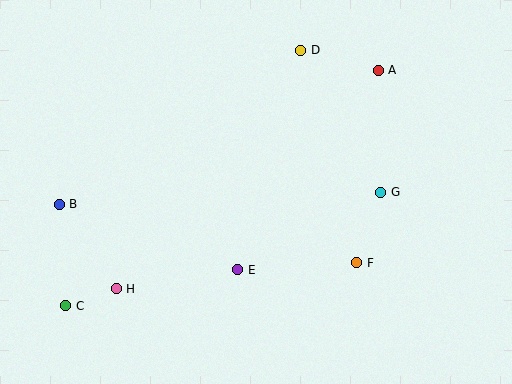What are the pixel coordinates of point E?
Point E is at (238, 270).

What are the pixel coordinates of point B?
Point B is at (59, 204).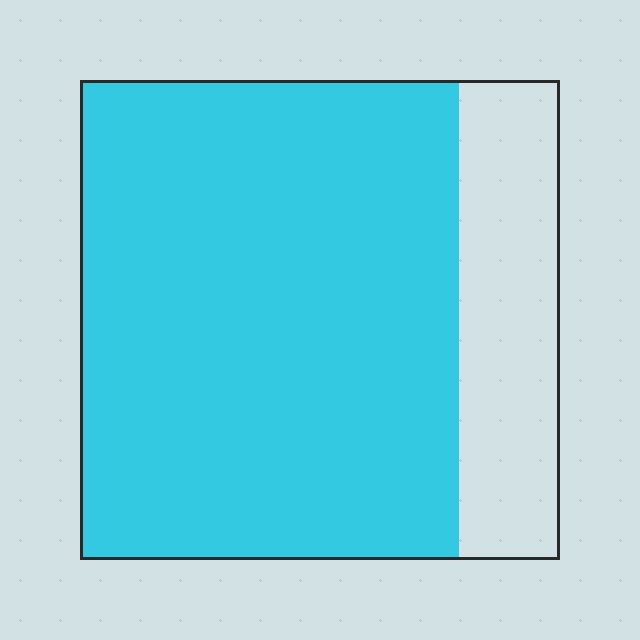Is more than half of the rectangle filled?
Yes.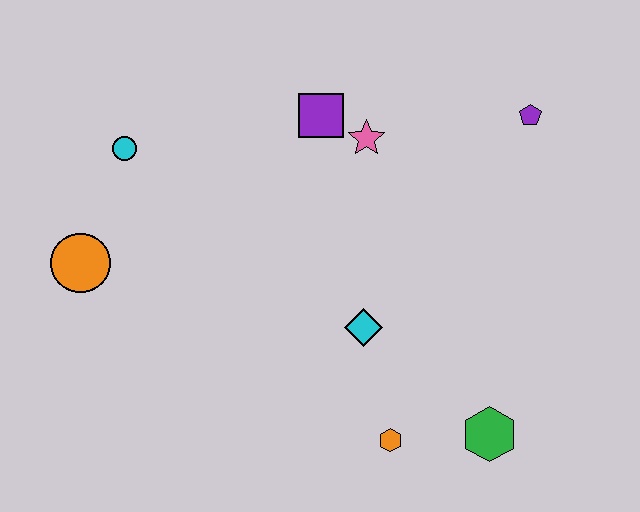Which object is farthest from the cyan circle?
The green hexagon is farthest from the cyan circle.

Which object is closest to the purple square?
The pink star is closest to the purple square.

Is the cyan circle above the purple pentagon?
No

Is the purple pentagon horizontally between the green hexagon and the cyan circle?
No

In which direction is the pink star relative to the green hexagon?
The pink star is above the green hexagon.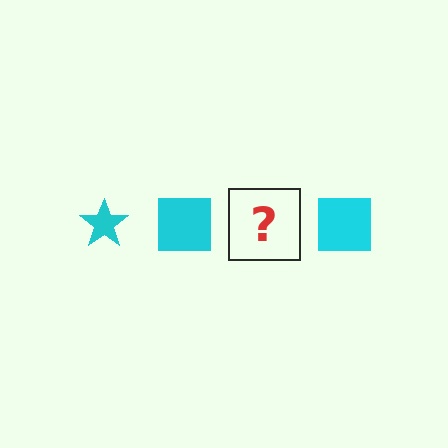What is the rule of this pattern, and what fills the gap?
The rule is that the pattern cycles through star, square shapes in cyan. The gap should be filled with a cyan star.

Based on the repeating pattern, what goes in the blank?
The blank should be a cyan star.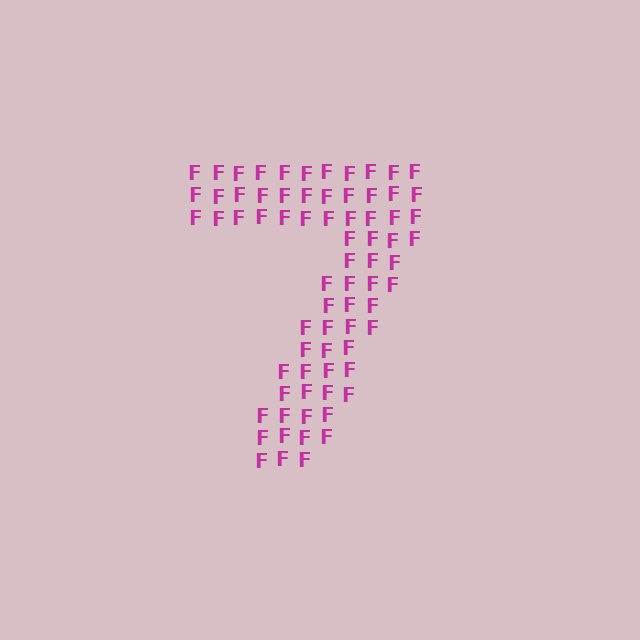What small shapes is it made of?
It is made of small letter F's.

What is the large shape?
The large shape is the digit 7.